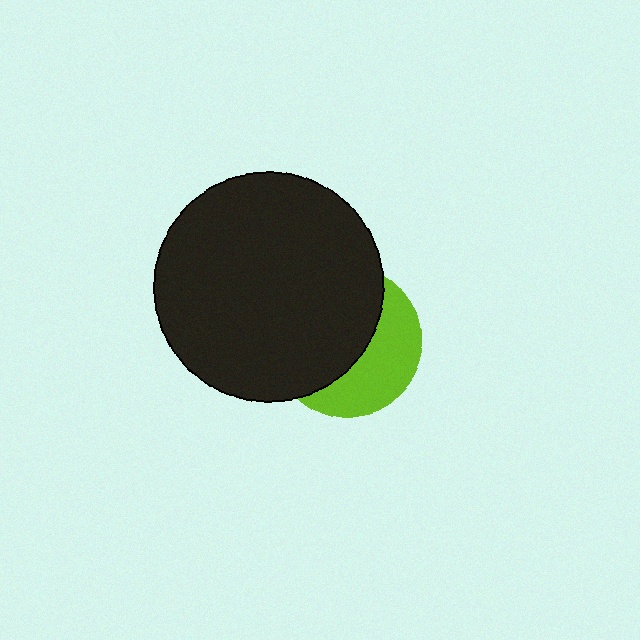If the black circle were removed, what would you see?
You would see the complete lime circle.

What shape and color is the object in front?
The object in front is a black circle.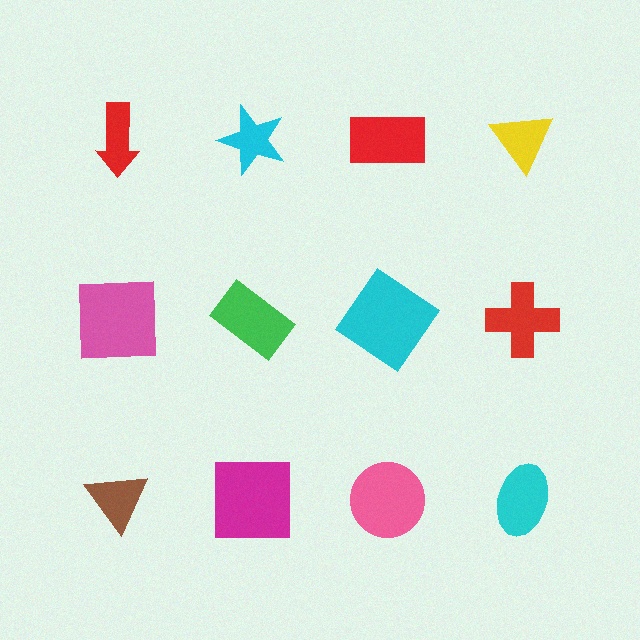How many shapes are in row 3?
4 shapes.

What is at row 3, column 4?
A cyan ellipse.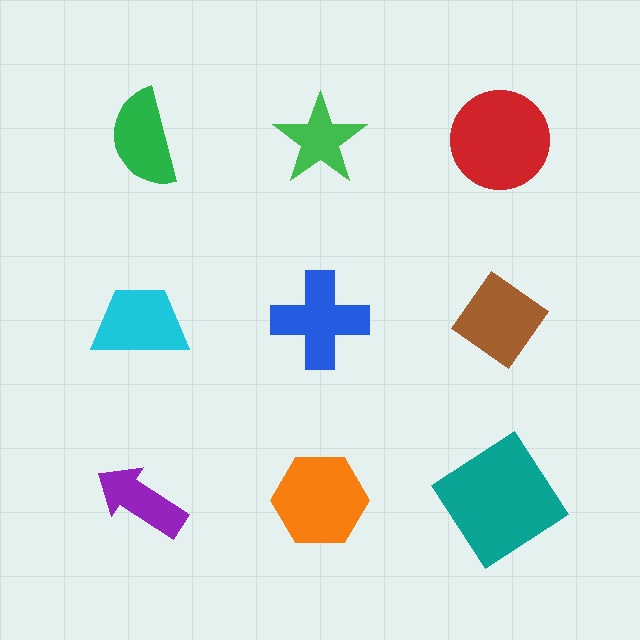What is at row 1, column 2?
A green star.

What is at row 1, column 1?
A green semicircle.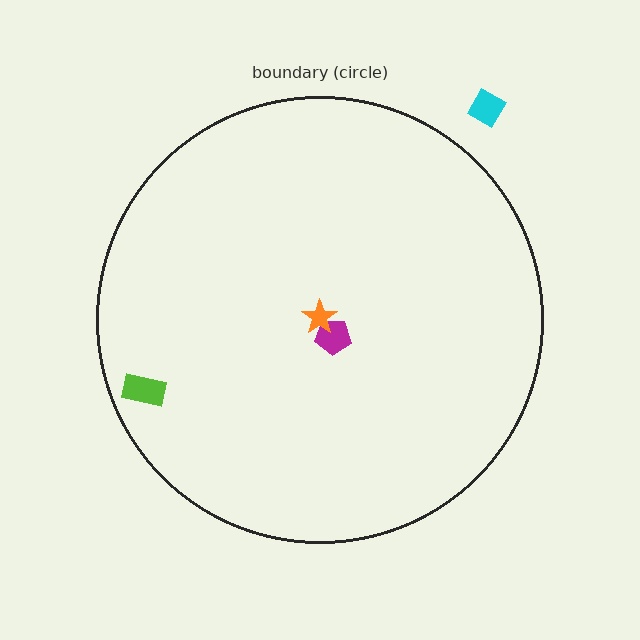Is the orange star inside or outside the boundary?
Inside.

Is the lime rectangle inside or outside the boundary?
Inside.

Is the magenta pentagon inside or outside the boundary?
Inside.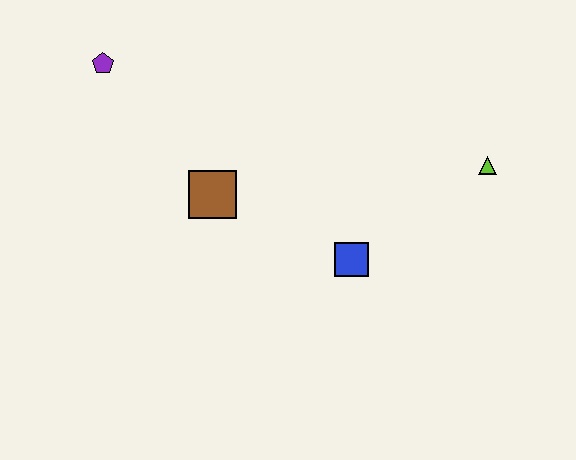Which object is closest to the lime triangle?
The blue square is closest to the lime triangle.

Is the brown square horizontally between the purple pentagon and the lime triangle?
Yes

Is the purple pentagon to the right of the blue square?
No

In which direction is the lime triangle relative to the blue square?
The lime triangle is to the right of the blue square.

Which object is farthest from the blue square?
The purple pentagon is farthest from the blue square.